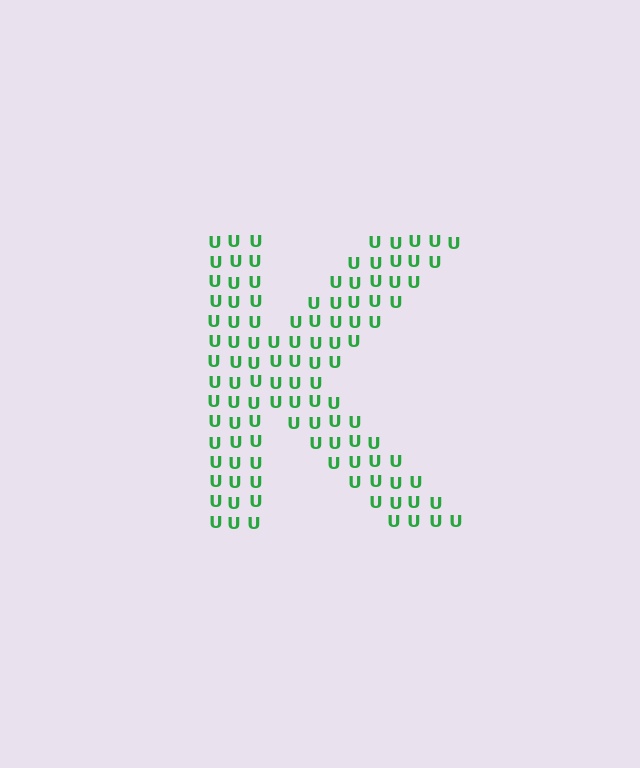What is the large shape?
The large shape is the letter K.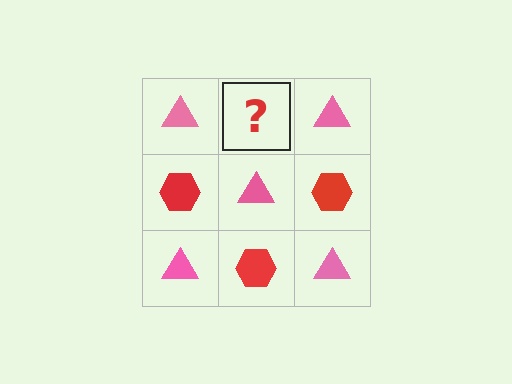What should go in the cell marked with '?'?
The missing cell should contain a red hexagon.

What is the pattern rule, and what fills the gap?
The rule is that it alternates pink triangle and red hexagon in a checkerboard pattern. The gap should be filled with a red hexagon.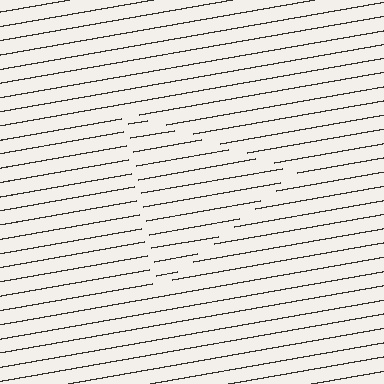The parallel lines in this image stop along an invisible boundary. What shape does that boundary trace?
An illusory triangle. The interior of the shape contains the same grating, shifted by half a period — the contour is defined by the phase discontinuity where line-ends from the inner and outer gratings abut.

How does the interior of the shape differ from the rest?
The interior of the shape contains the same grating, shifted by half a period — the contour is defined by the phase discontinuity where line-ends from the inner and outer gratings abut.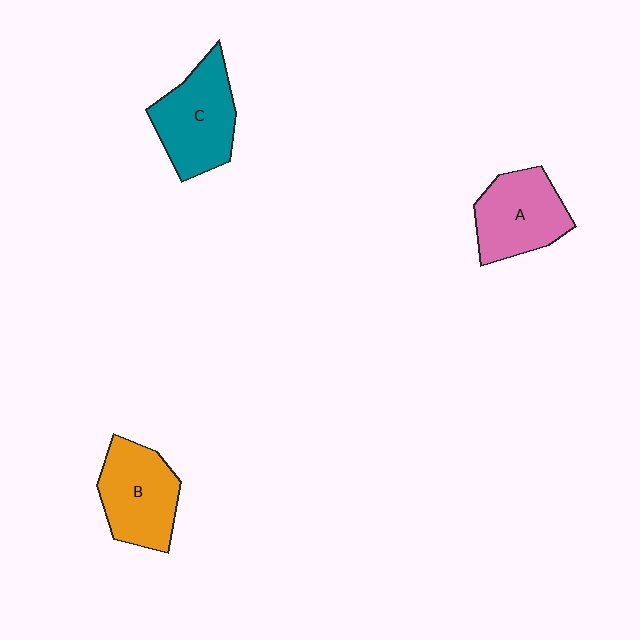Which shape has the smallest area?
Shape A (pink).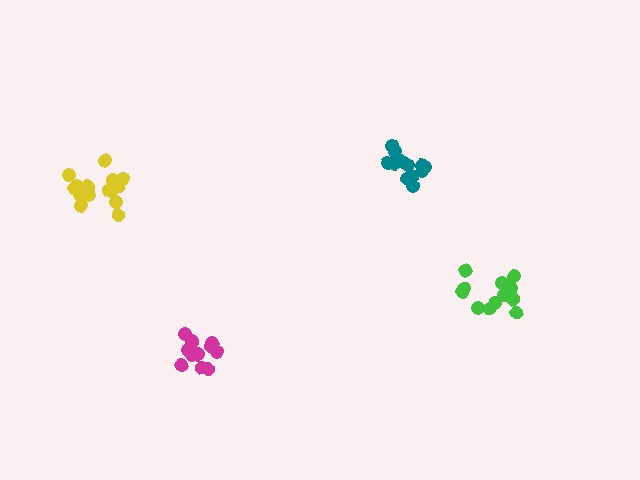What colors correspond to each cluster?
The clusters are colored: teal, yellow, magenta, green.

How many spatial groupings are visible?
There are 4 spatial groupings.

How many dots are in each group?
Group 1: 14 dots, Group 2: 16 dots, Group 3: 12 dots, Group 4: 12 dots (54 total).